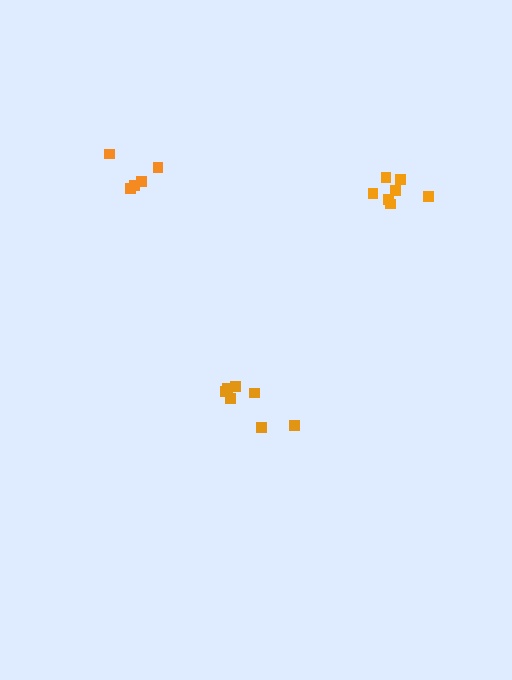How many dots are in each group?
Group 1: 7 dots, Group 2: 5 dots, Group 3: 7 dots (19 total).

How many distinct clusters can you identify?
There are 3 distinct clusters.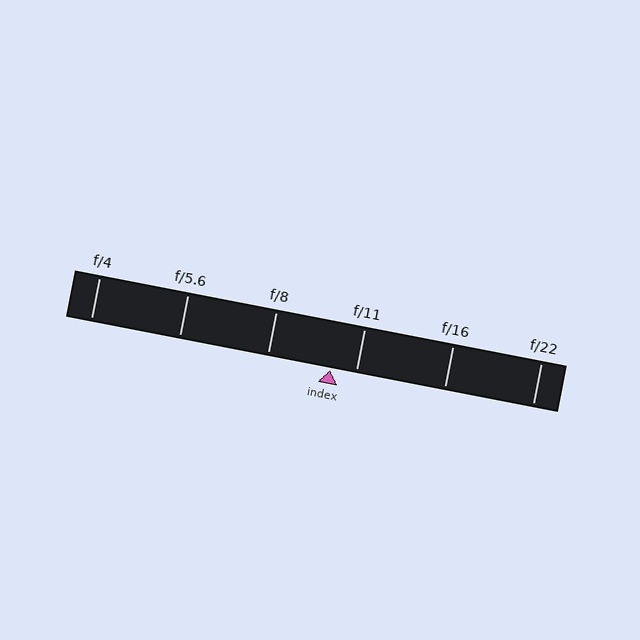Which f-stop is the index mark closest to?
The index mark is closest to f/11.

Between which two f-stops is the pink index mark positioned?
The index mark is between f/8 and f/11.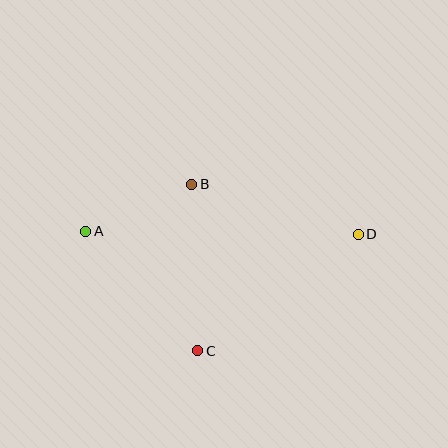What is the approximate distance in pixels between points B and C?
The distance between B and C is approximately 167 pixels.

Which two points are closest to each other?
Points A and B are closest to each other.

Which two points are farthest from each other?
Points A and D are farthest from each other.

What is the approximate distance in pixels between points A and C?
The distance between A and C is approximately 164 pixels.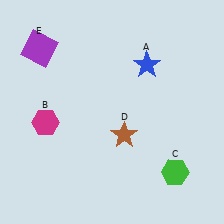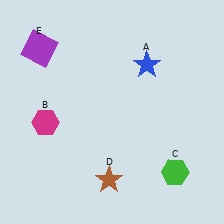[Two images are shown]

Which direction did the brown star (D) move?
The brown star (D) moved down.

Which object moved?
The brown star (D) moved down.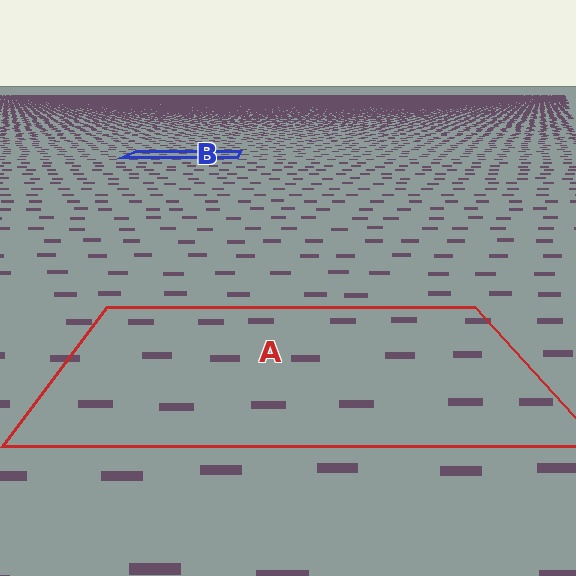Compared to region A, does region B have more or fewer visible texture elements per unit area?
Region B has more texture elements per unit area — they are packed more densely because it is farther away.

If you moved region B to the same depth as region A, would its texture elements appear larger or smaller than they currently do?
They would appear larger. At a closer depth, the same texture elements are projected at a bigger on-screen size.